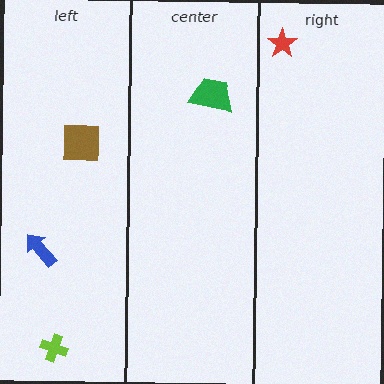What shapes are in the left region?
The blue arrow, the lime cross, the brown square.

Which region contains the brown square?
The left region.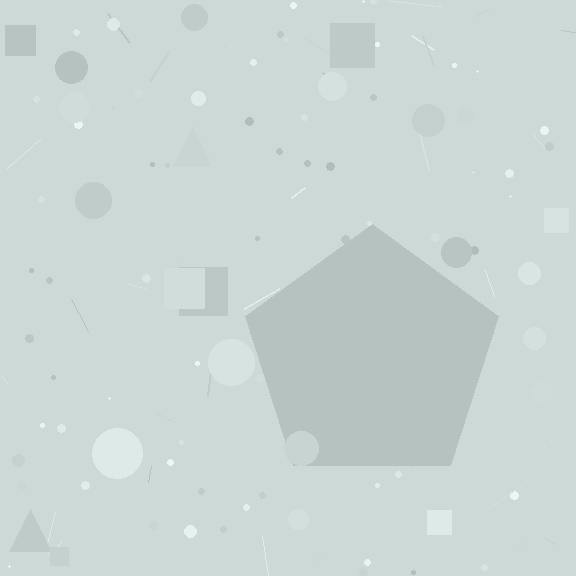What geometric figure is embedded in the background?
A pentagon is embedded in the background.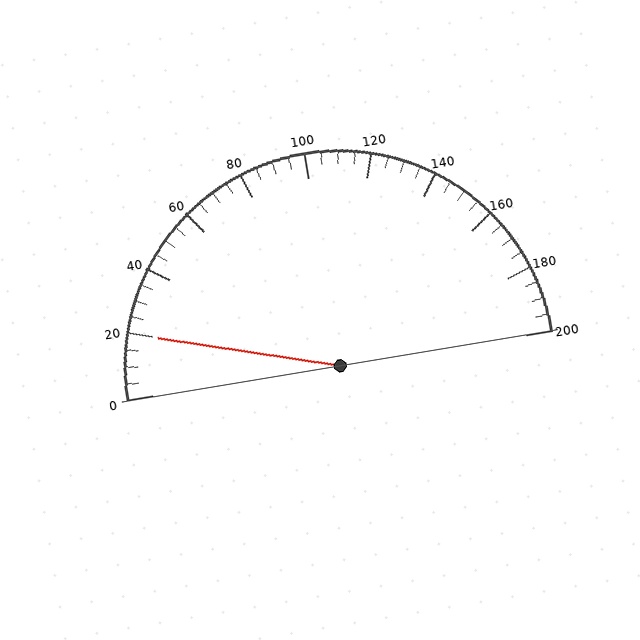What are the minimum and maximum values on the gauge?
The gauge ranges from 0 to 200.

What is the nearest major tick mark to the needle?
The nearest major tick mark is 20.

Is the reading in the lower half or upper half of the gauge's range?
The reading is in the lower half of the range (0 to 200).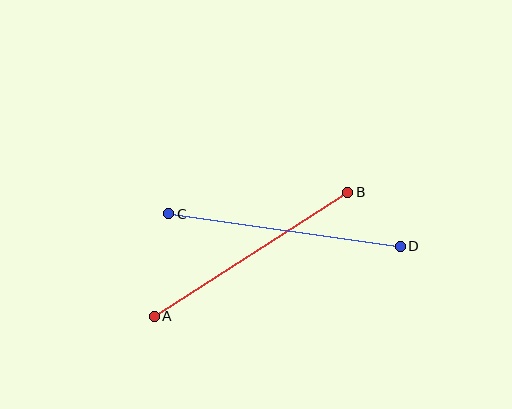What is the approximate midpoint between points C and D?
The midpoint is at approximately (284, 230) pixels.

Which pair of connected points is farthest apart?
Points C and D are farthest apart.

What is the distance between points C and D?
The distance is approximately 234 pixels.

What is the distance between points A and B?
The distance is approximately 229 pixels.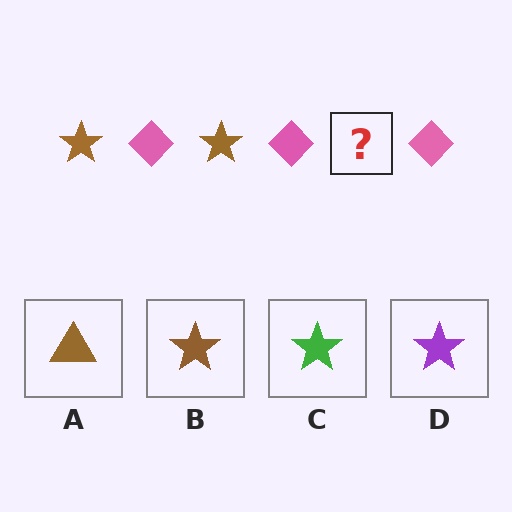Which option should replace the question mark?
Option B.